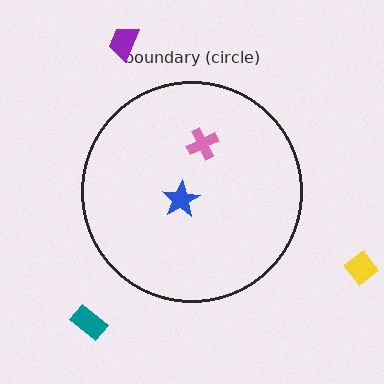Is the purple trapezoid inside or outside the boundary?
Outside.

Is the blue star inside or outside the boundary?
Inside.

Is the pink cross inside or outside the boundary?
Inside.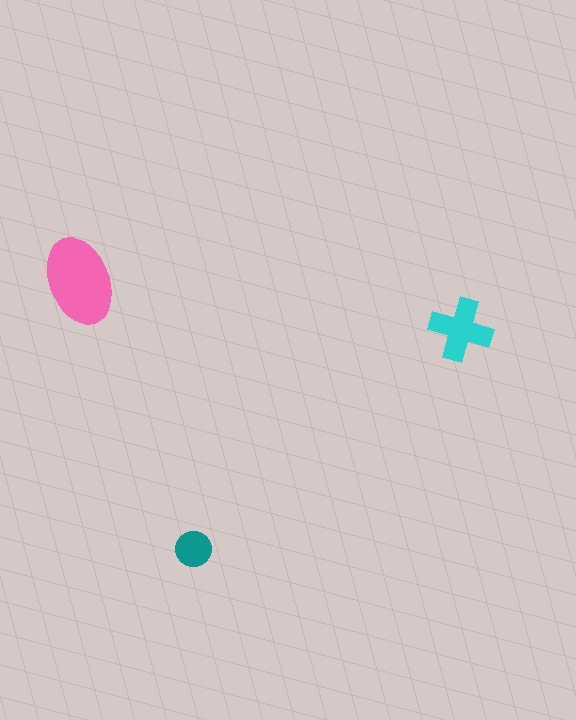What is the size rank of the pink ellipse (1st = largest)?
1st.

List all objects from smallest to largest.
The teal circle, the cyan cross, the pink ellipse.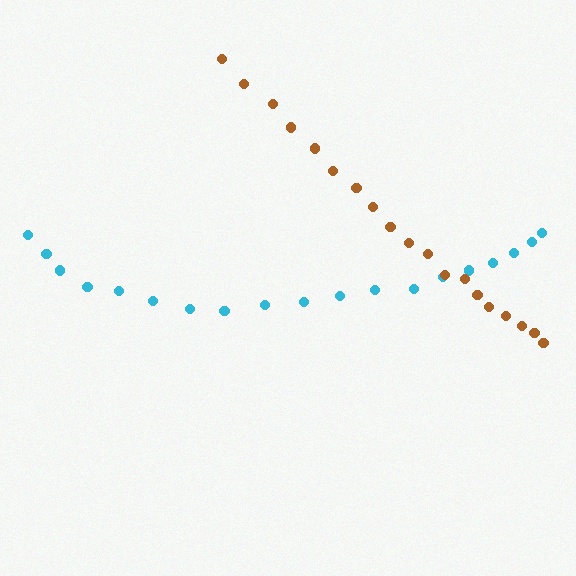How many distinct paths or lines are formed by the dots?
There are 2 distinct paths.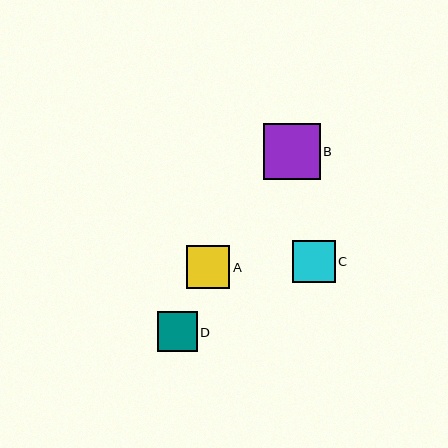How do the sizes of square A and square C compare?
Square A and square C are approximately the same size.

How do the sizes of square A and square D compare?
Square A and square D are approximately the same size.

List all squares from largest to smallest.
From largest to smallest: B, A, C, D.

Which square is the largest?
Square B is the largest with a size of approximately 56 pixels.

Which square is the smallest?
Square D is the smallest with a size of approximately 40 pixels.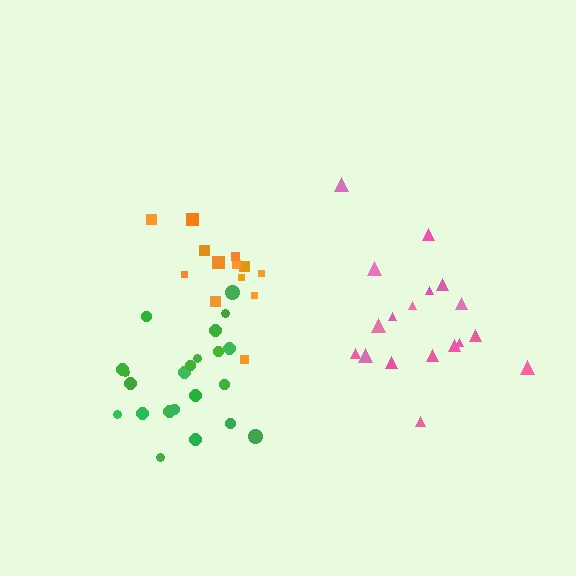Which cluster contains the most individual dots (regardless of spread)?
Green (22).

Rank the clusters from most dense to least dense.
pink, green, orange.